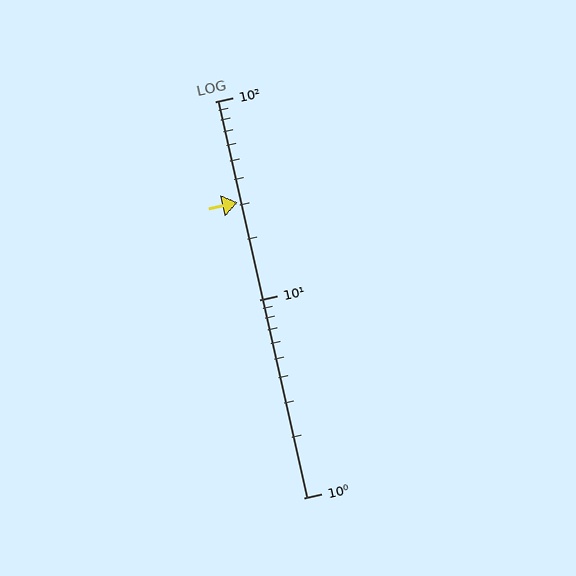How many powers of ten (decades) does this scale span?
The scale spans 2 decades, from 1 to 100.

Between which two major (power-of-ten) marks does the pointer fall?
The pointer is between 10 and 100.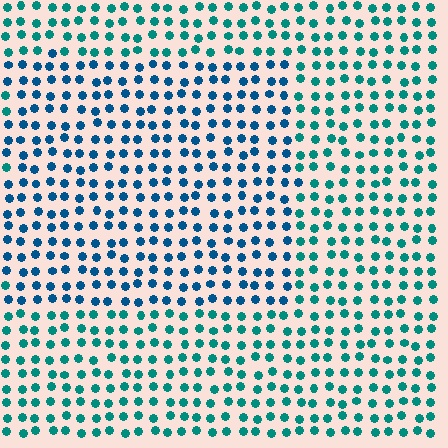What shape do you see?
I see a rectangle.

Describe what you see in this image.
The image is filled with small teal elements in a uniform arrangement. A rectangle-shaped region is visible where the elements are tinted to a slightly different hue, forming a subtle color boundary.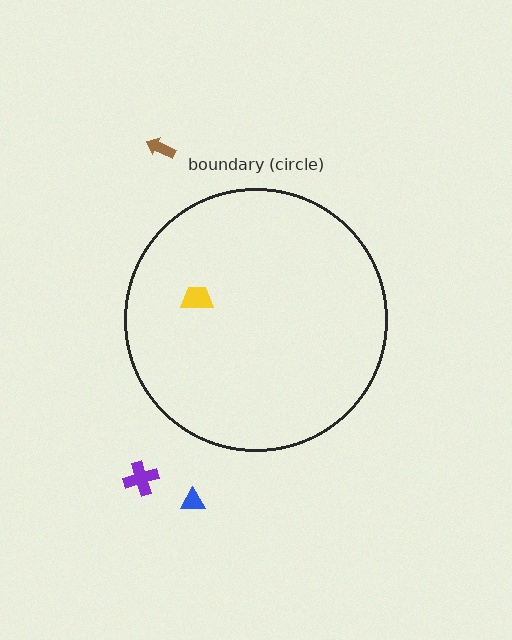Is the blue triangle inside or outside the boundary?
Outside.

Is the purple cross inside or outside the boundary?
Outside.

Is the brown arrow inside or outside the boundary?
Outside.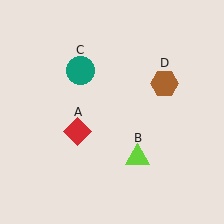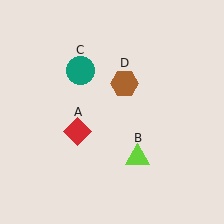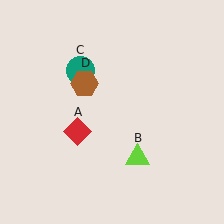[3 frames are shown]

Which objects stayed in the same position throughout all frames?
Red diamond (object A) and lime triangle (object B) and teal circle (object C) remained stationary.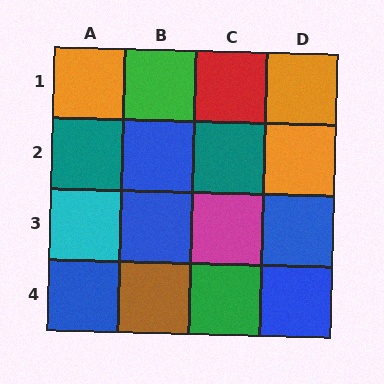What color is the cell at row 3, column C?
Magenta.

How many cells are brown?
1 cell is brown.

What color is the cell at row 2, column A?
Teal.